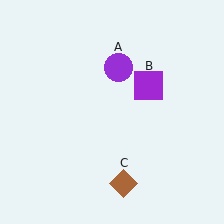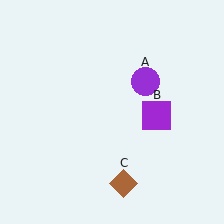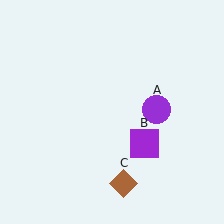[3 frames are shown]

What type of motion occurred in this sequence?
The purple circle (object A), purple square (object B) rotated clockwise around the center of the scene.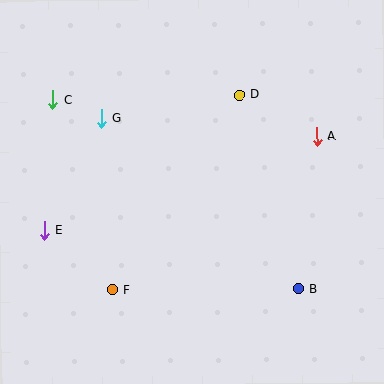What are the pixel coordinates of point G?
Point G is at (102, 118).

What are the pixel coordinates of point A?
Point A is at (317, 136).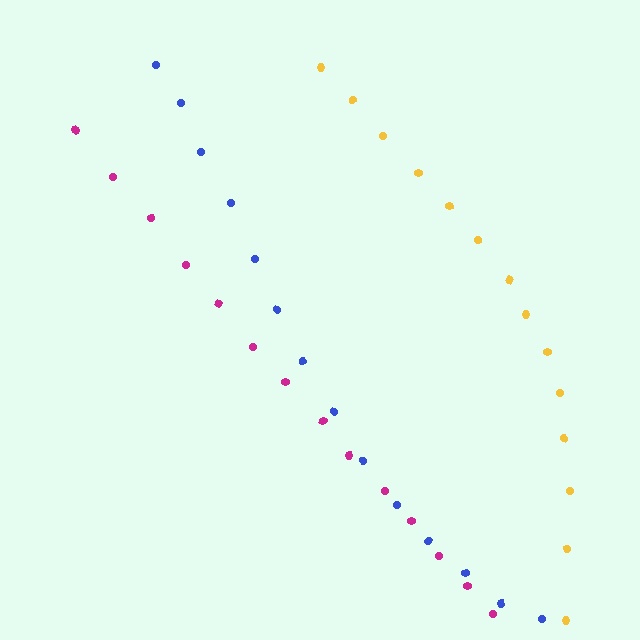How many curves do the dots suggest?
There are 3 distinct paths.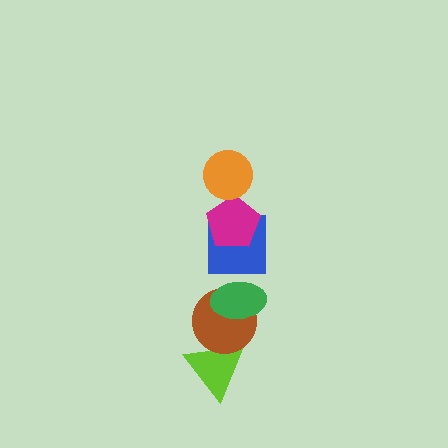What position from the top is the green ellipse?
The green ellipse is 4th from the top.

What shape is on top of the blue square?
The magenta pentagon is on top of the blue square.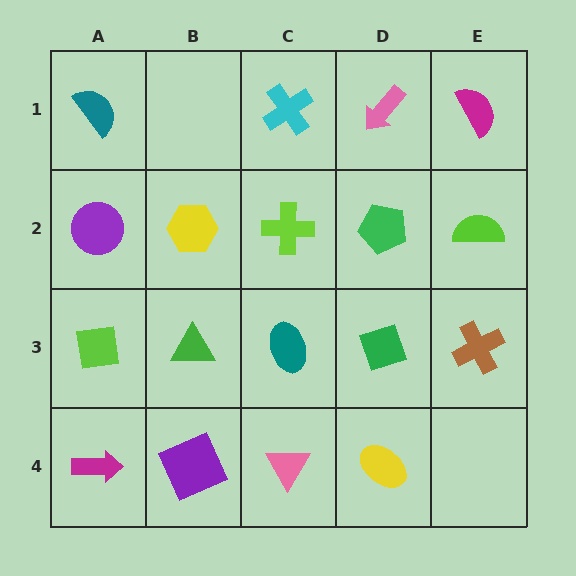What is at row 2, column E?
A lime semicircle.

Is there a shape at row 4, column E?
No, that cell is empty.